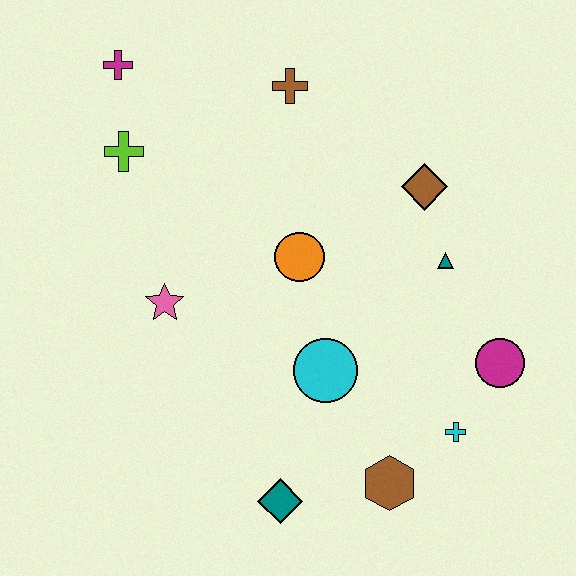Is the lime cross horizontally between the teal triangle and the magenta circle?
No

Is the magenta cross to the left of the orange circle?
Yes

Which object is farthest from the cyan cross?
The magenta cross is farthest from the cyan cross.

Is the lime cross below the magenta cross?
Yes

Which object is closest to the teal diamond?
The brown hexagon is closest to the teal diamond.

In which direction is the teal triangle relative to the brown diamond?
The teal triangle is below the brown diamond.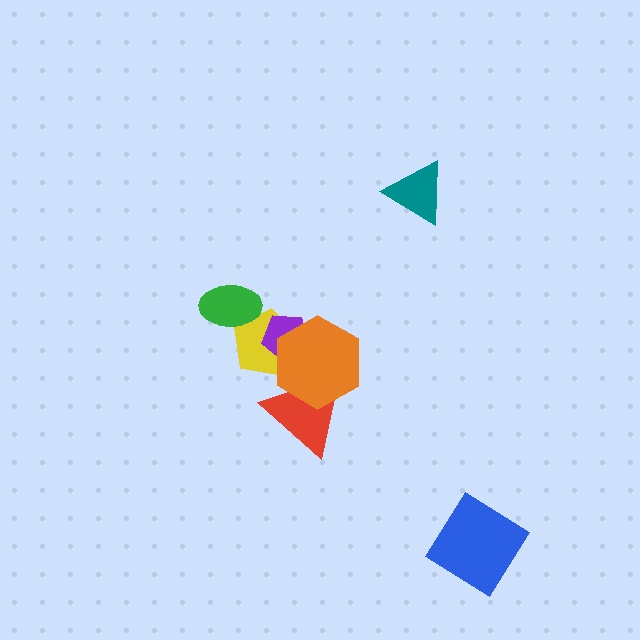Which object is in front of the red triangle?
The orange hexagon is in front of the red triangle.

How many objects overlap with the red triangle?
1 object overlaps with the red triangle.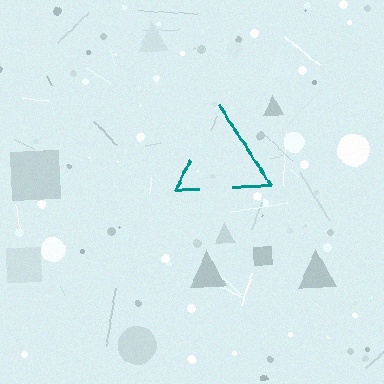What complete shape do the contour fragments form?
The contour fragments form a triangle.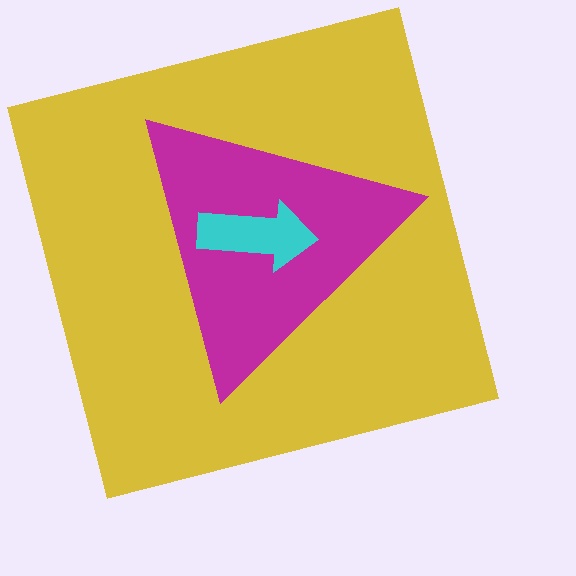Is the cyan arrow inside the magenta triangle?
Yes.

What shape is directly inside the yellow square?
The magenta triangle.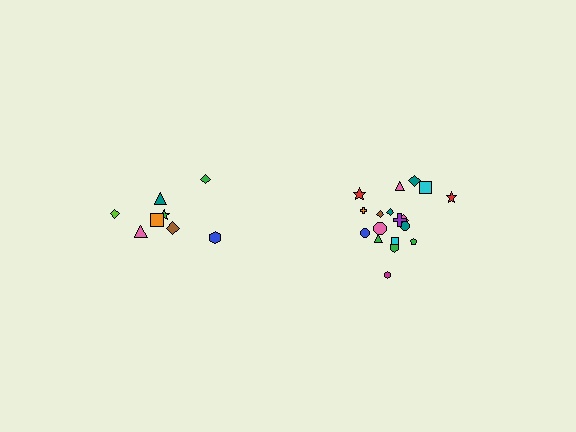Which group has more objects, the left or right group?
The right group.